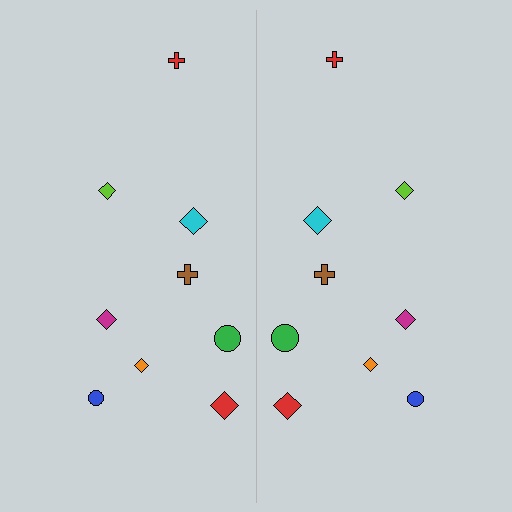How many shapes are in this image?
There are 18 shapes in this image.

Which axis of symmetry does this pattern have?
The pattern has a vertical axis of symmetry running through the center of the image.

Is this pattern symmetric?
Yes, this pattern has bilateral (reflection) symmetry.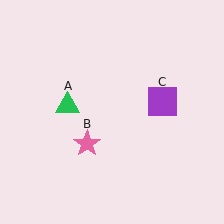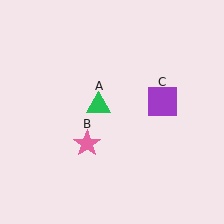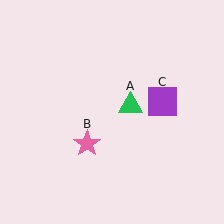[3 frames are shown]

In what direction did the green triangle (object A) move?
The green triangle (object A) moved right.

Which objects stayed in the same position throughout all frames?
Pink star (object B) and purple square (object C) remained stationary.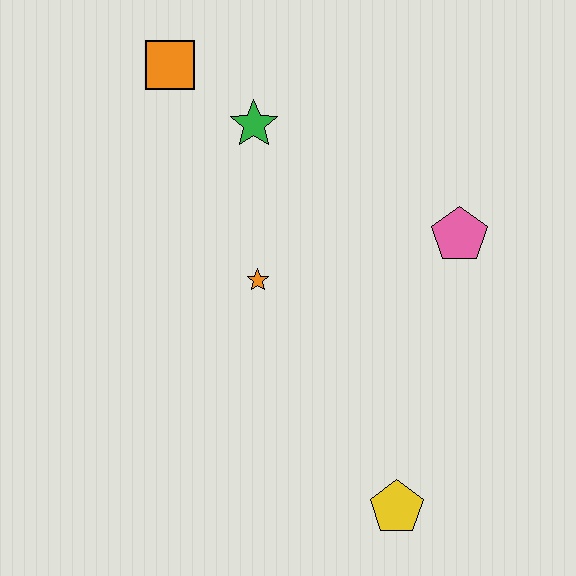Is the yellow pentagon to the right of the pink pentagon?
No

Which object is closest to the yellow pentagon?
The orange star is closest to the yellow pentagon.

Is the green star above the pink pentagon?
Yes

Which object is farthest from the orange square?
The yellow pentagon is farthest from the orange square.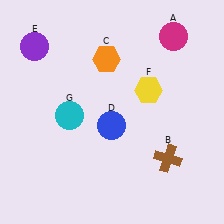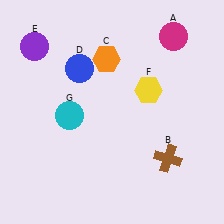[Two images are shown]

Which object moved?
The blue circle (D) moved up.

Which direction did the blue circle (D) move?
The blue circle (D) moved up.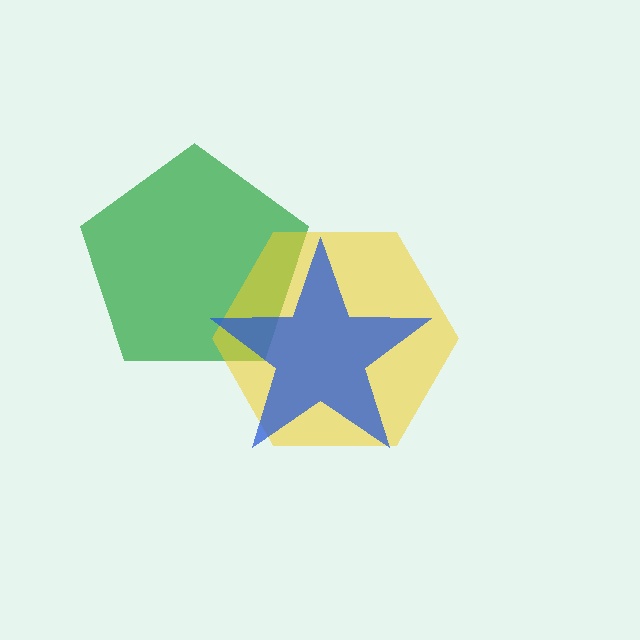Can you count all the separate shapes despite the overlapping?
Yes, there are 3 separate shapes.